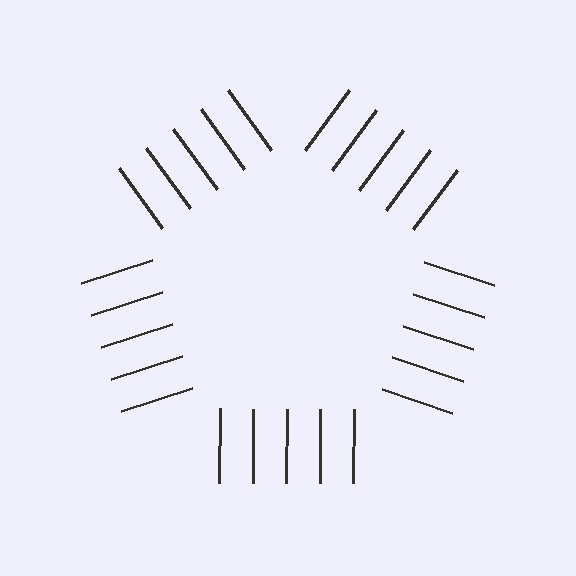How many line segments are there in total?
25 — 5 along each of the 5 edges.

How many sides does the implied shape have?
5 sides — the line-ends trace a pentagon.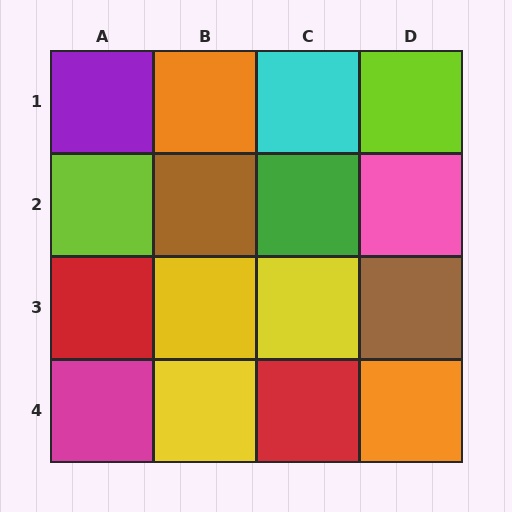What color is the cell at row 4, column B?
Yellow.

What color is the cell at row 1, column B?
Orange.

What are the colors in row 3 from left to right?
Red, yellow, yellow, brown.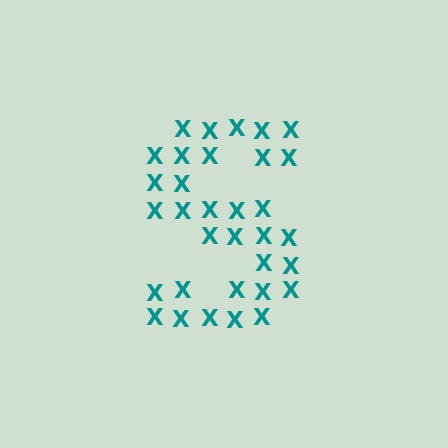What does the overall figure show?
The overall figure shows the letter S.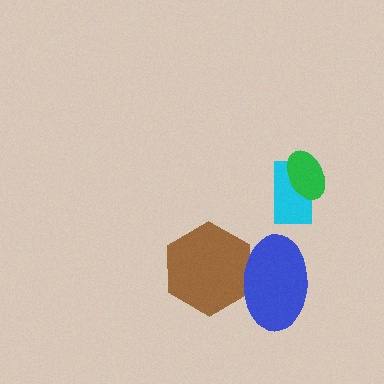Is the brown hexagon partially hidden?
Yes, it is partially covered by another shape.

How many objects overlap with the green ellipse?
1 object overlaps with the green ellipse.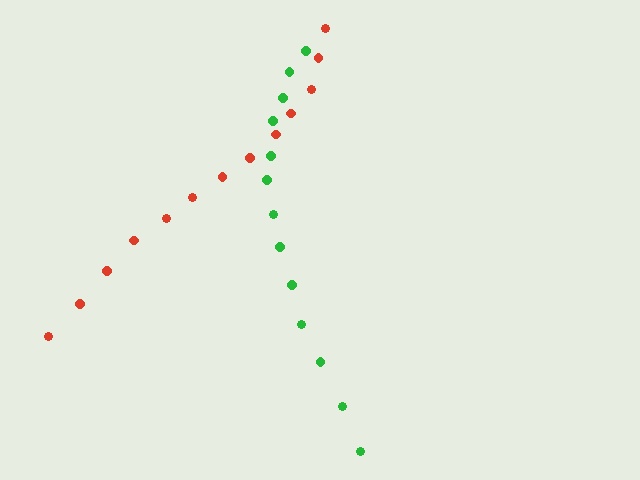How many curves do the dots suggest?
There are 2 distinct paths.